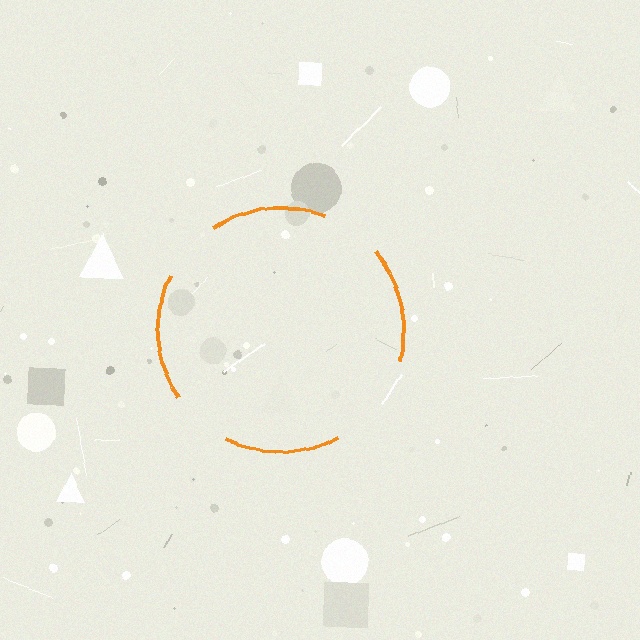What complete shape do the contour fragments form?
The contour fragments form a circle.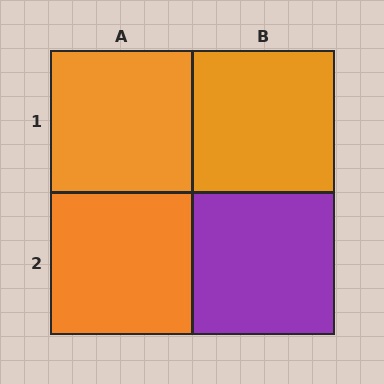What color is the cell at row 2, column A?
Orange.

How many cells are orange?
3 cells are orange.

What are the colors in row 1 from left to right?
Orange, orange.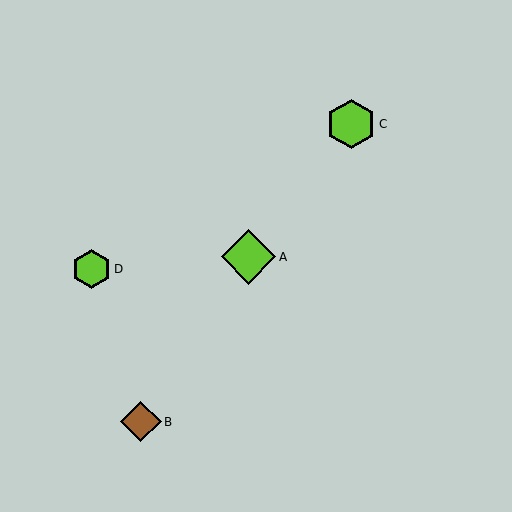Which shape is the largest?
The lime diamond (labeled A) is the largest.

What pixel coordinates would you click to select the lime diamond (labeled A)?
Click at (249, 257) to select the lime diamond A.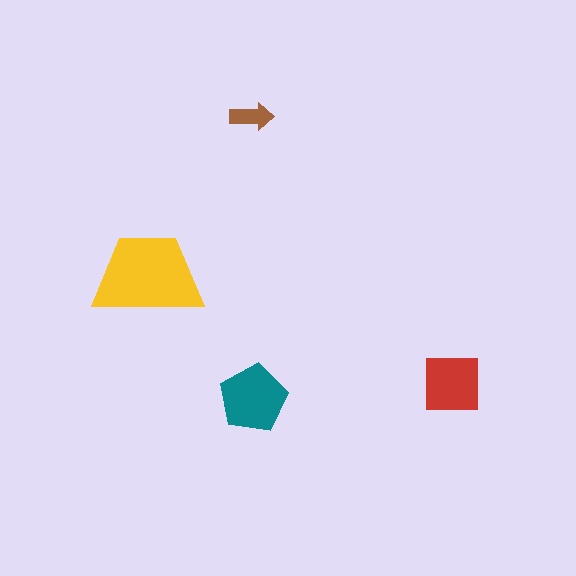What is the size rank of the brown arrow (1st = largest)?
4th.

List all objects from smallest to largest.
The brown arrow, the red square, the teal pentagon, the yellow trapezoid.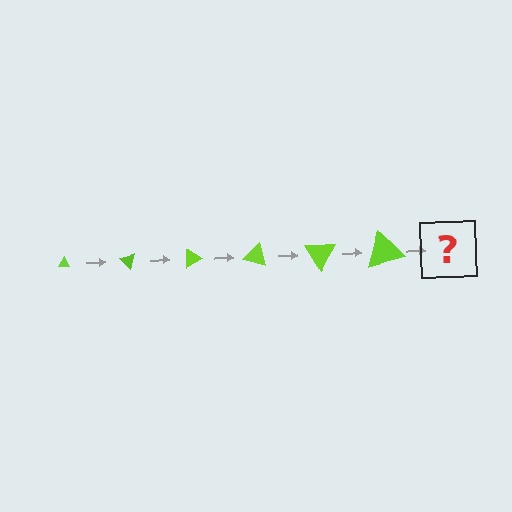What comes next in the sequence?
The next element should be a triangle, larger than the previous one and rotated 270 degrees from the start.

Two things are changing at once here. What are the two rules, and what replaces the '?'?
The two rules are that the triangle grows larger each step and it rotates 45 degrees each step. The '?' should be a triangle, larger than the previous one and rotated 270 degrees from the start.